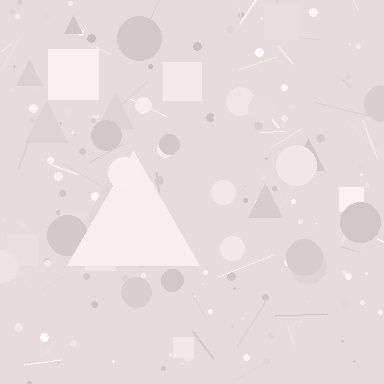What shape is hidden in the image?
A triangle is hidden in the image.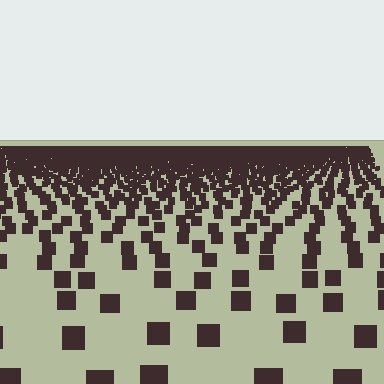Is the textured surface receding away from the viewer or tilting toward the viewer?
The surface is receding away from the viewer. Texture elements get smaller and denser toward the top.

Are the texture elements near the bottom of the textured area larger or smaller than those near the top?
Larger. Near the bottom, elements are closer to the viewer and appear at a bigger on-screen size.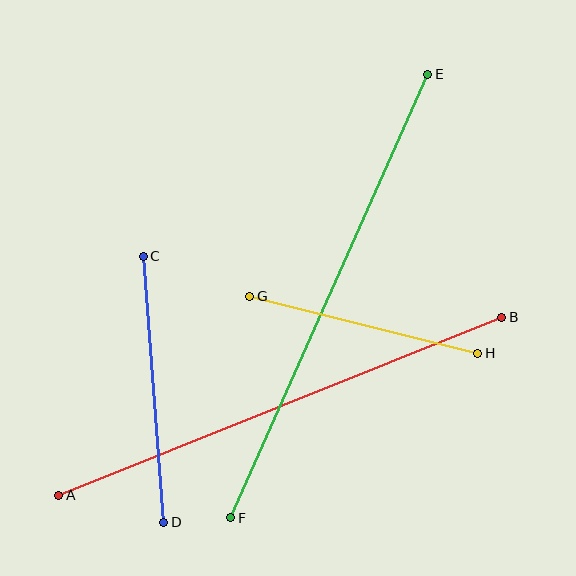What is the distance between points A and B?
The distance is approximately 478 pixels.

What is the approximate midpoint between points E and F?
The midpoint is at approximately (329, 296) pixels.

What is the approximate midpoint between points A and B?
The midpoint is at approximately (280, 406) pixels.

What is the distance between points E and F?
The distance is approximately 485 pixels.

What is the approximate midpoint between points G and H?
The midpoint is at approximately (364, 325) pixels.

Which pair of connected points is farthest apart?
Points E and F are farthest apart.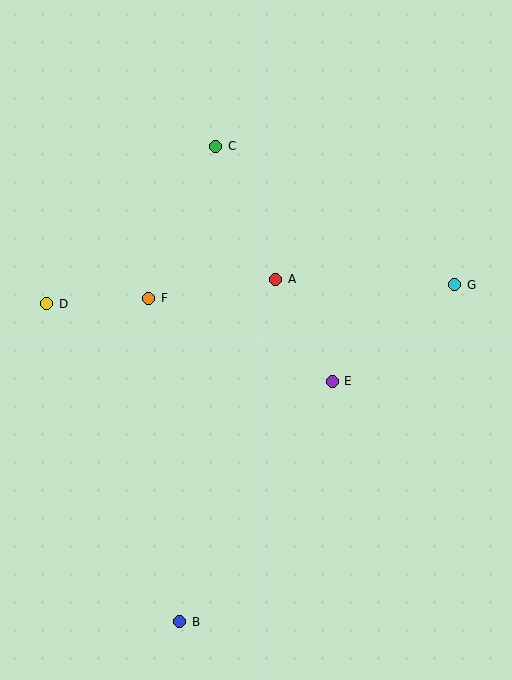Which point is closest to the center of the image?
Point A at (276, 279) is closest to the center.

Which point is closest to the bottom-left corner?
Point B is closest to the bottom-left corner.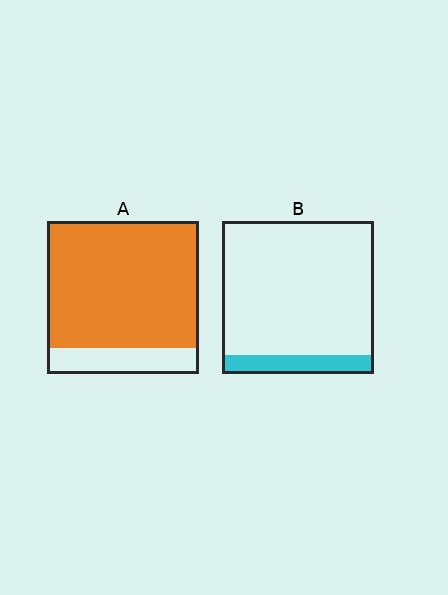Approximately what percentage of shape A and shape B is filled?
A is approximately 85% and B is approximately 10%.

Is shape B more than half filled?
No.